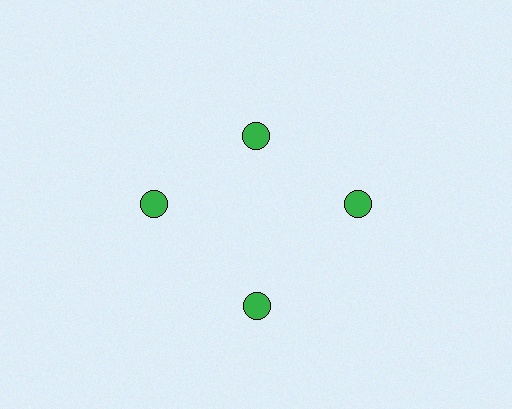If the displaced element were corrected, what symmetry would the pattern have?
It would have 4-fold rotational symmetry — the pattern would map onto itself every 90 degrees.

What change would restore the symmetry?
The symmetry would be restored by moving it outward, back onto the ring so that all 4 circles sit at equal angles and equal distance from the center.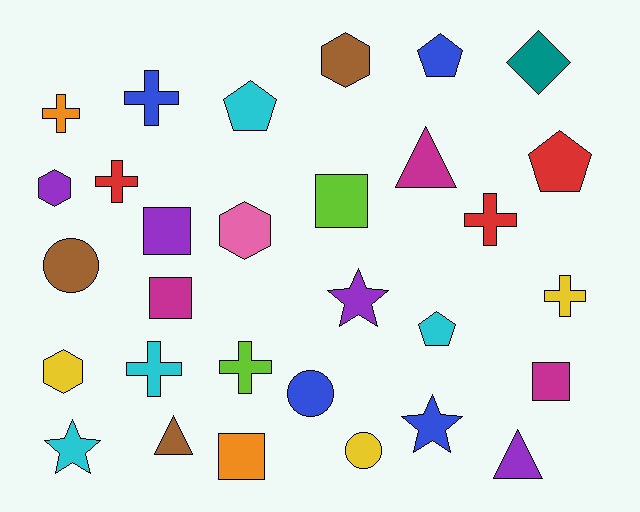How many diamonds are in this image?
There is 1 diamond.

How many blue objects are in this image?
There are 4 blue objects.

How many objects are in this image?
There are 30 objects.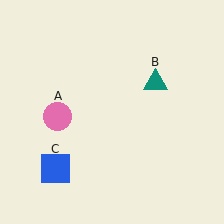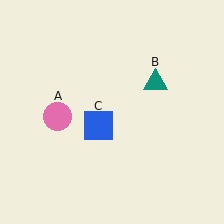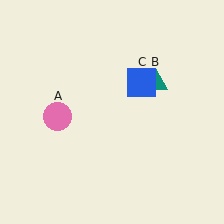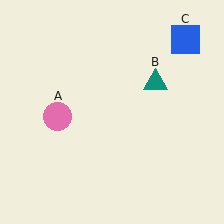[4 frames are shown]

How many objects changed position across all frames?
1 object changed position: blue square (object C).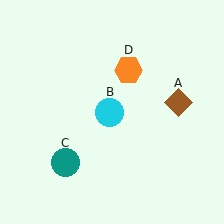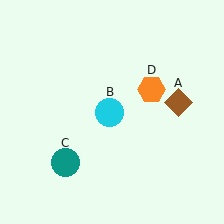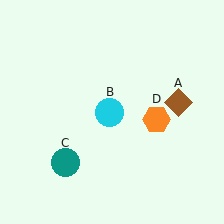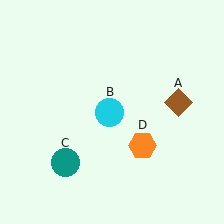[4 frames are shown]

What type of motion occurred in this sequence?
The orange hexagon (object D) rotated clockwise around the center of the scene.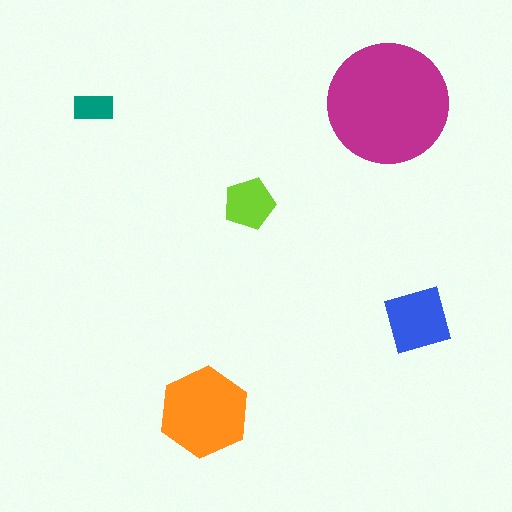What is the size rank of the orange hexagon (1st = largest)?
2nd.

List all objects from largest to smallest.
The magenta circle, the orange hexagon, the blue square, the lime pentagon, the teal rectangle.